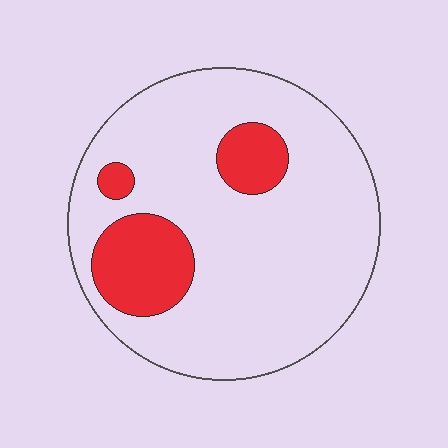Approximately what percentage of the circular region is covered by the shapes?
Approximately 20%.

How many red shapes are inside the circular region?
3.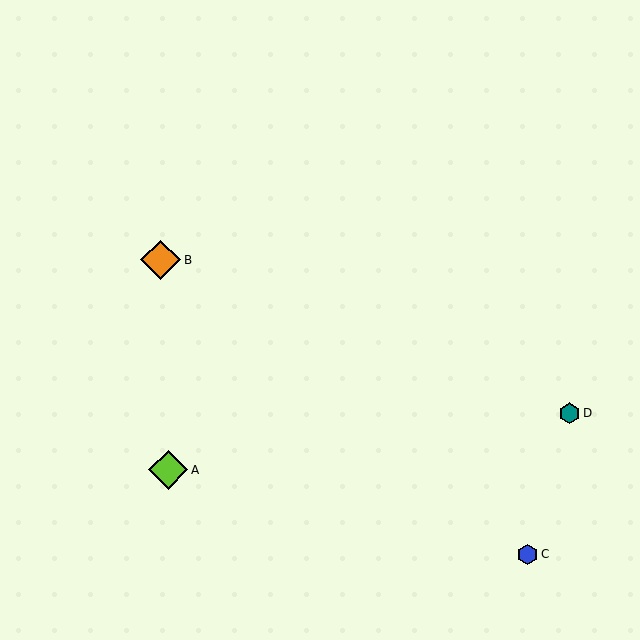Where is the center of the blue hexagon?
The center of the blue hexagon is at (528, 554).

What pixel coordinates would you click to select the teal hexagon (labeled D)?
Click at (570, 413) to select the teal hexagon D.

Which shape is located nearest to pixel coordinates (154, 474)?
The lime diamond (labeled A) at (168, 470) is nearest to that location.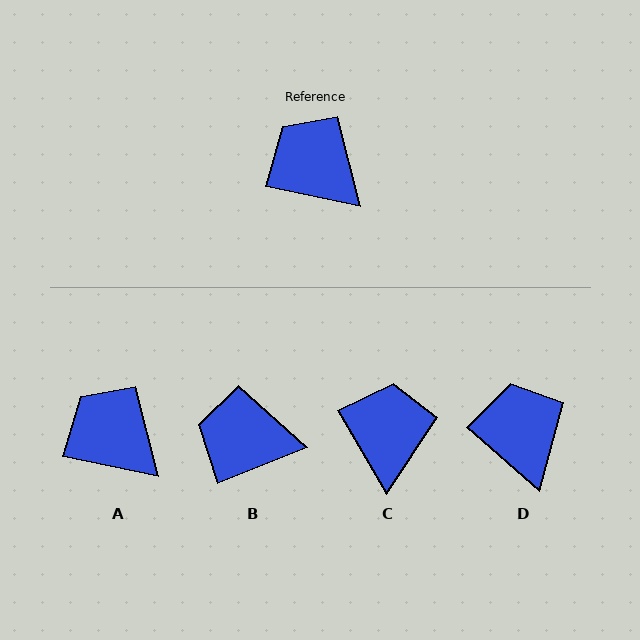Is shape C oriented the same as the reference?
No, it is off by about 48 degrees.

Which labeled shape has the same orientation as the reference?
A.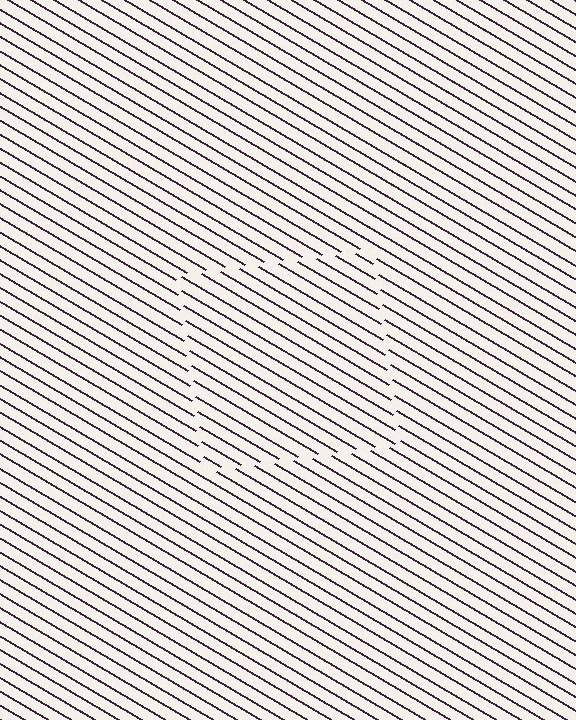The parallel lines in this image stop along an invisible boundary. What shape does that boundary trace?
An illusory square. The interior of the shape contains the same grating, shifted by half a period — the contour is defined by the phase discontinuity where line-ends from the inner and outer gratings abut.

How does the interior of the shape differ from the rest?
The interior of the shape contains the same grating, shifted by half a period — the contour is defined by the phase discontinuity where line-ends from the inner and outer gratings abut.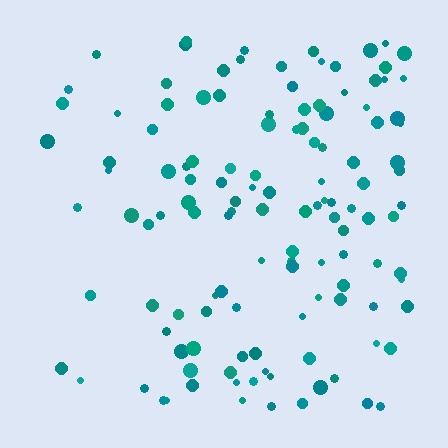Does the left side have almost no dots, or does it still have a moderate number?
Still a moderate number, just noticeably fewer than the right.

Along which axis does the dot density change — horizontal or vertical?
Horizontal.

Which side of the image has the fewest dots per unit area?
The left.